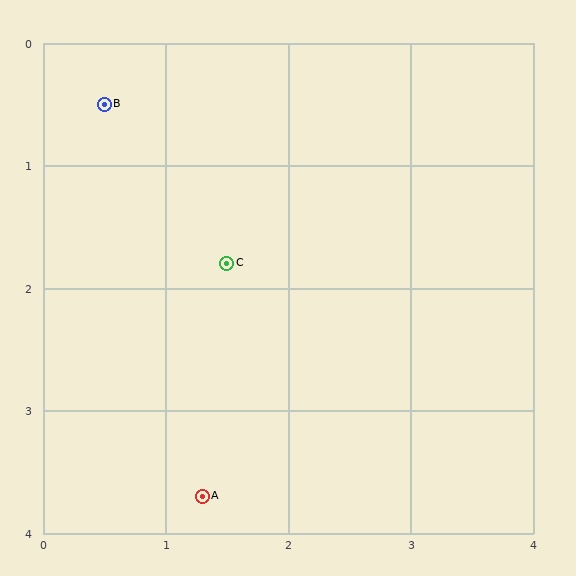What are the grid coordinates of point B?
Point B is at approximately (0.5, 0.5).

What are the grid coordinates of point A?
Point A is at approximately (1.3, 3.7).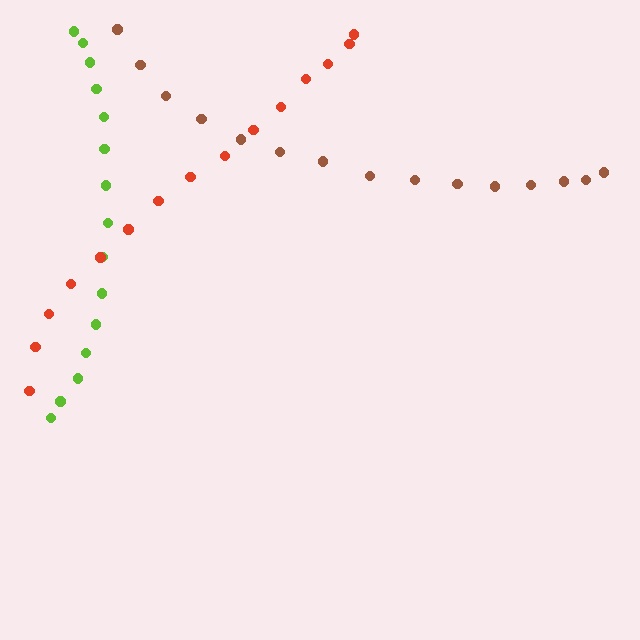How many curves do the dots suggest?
There are 3 distinct paths.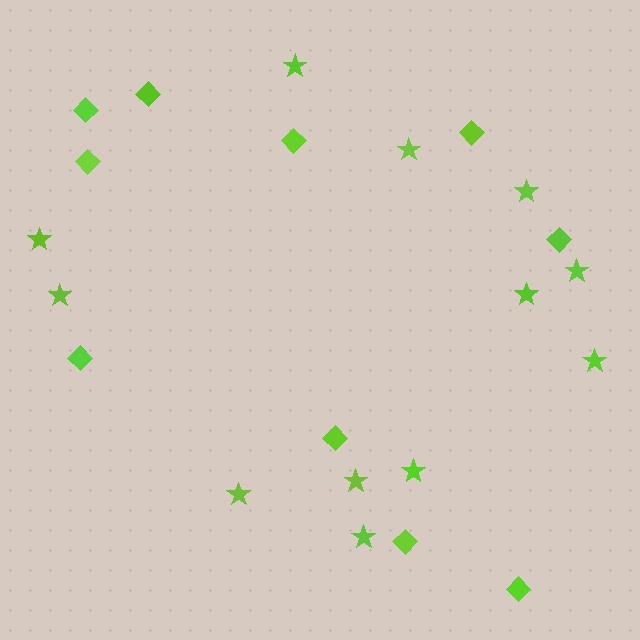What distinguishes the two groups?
There are 2 groups: one group of diamonds (10) and one group of stars (12).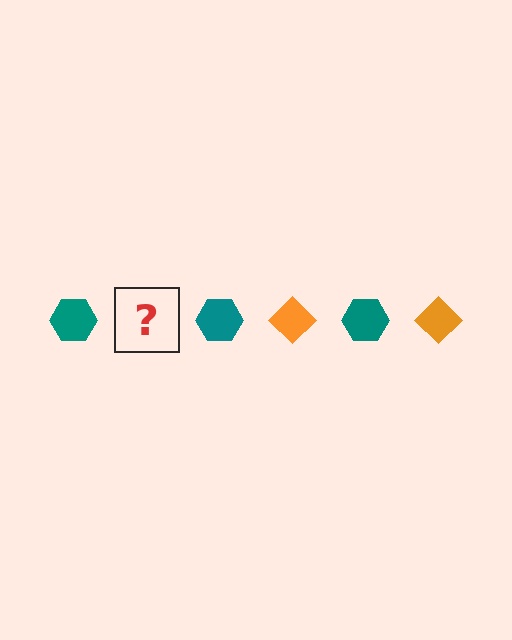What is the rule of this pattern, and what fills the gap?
The rule is that the pattern alternates between teal hexagon and orange diamond. The gap should be filled with an orange diamond.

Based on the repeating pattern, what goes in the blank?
The blank should be an orange diamond.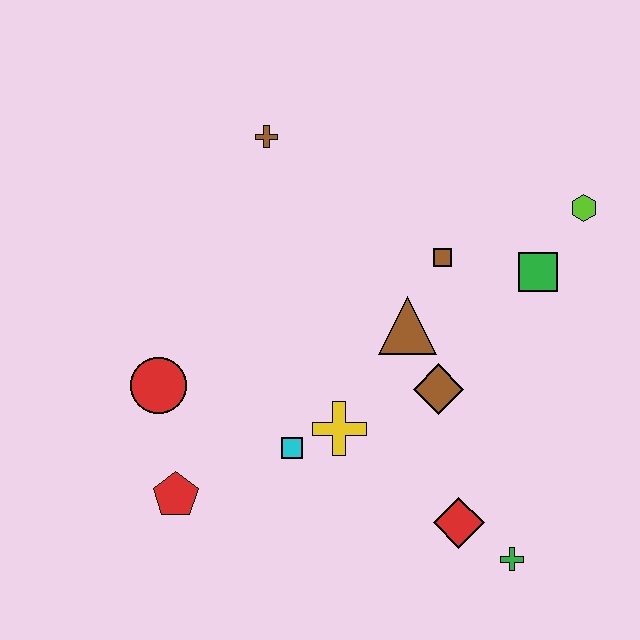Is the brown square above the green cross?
Yes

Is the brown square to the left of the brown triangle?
No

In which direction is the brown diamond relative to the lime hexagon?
The brown diamond is below the lime hexagon.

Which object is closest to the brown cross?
The brown square is closest to the brown cross.